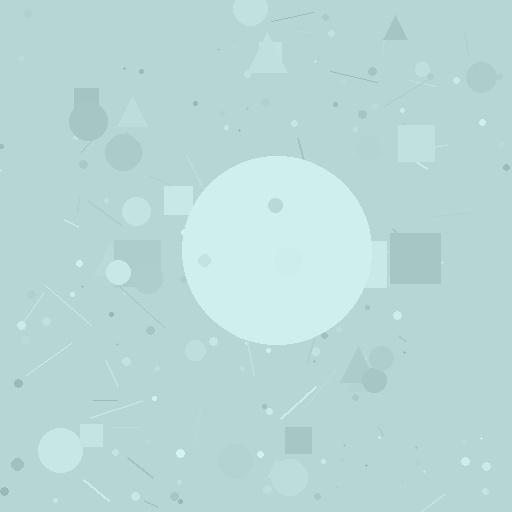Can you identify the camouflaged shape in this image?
The camouflaged shape is a circle.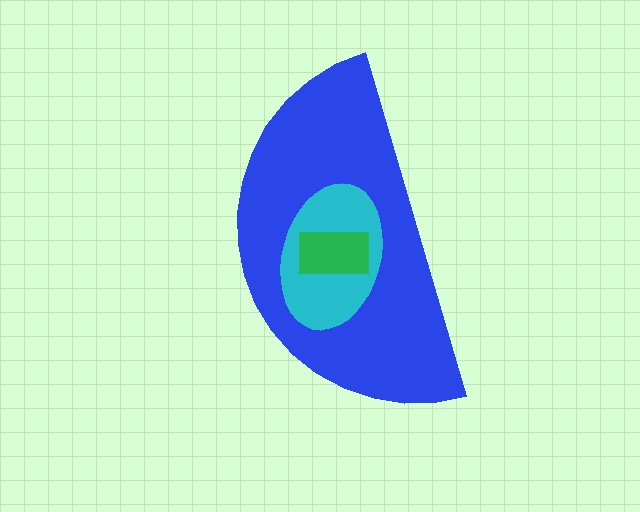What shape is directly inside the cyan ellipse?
The green rectangle.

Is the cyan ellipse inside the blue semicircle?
Yes.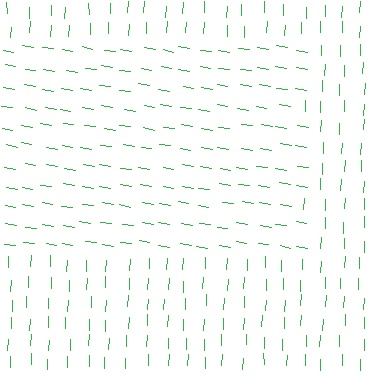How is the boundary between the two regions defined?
The boundary is defined purely by a change in line orientation (approximately 83 degrees difference). All lines are the same color and thickness.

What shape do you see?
I see a rectangle.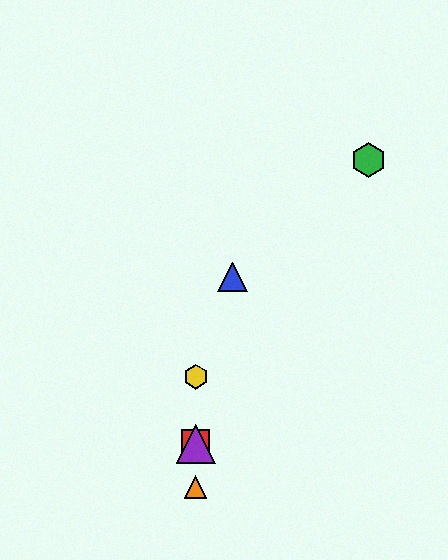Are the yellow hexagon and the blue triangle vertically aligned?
No, the yellow hexagon is at x≈196 and the blue triangle is at x≈232.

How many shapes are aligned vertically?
4 shapes (the red square, the yellow hexagon, the purple triangle, the orange triangle) are aligned vertically.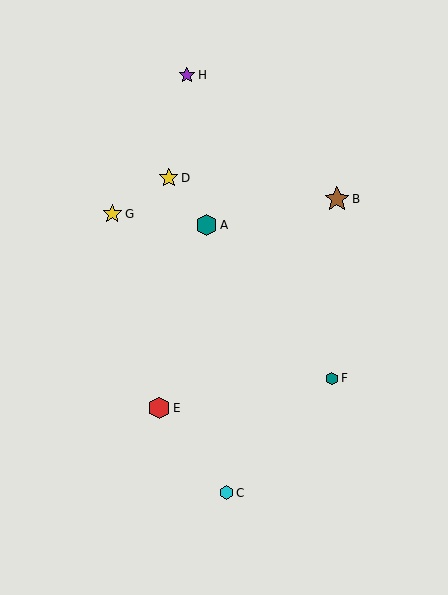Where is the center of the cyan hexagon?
The center of the cyan hexagon is at (226, 493).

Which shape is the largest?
The brown star (labeled B) is the largest.